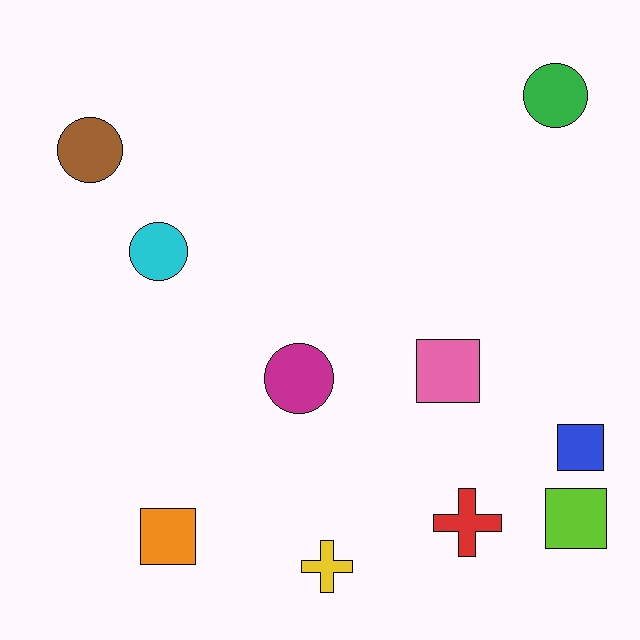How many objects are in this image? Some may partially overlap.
There are 10 objects.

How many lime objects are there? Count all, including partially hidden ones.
There is 1 lime object.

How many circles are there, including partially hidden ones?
There are 4 circles.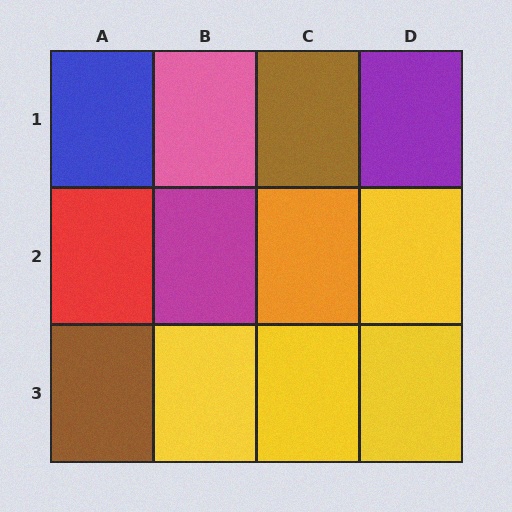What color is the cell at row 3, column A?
Brown.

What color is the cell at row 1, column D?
Purple.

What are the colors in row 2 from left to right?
Red, magenta, orange, yellow.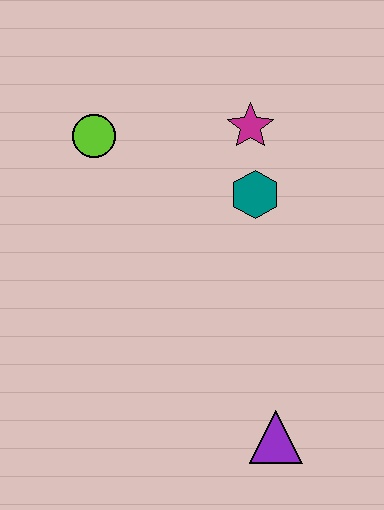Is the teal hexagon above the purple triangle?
Yes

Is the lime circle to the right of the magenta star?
No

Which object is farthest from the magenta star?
The purple triangle is farthest from the magenta star.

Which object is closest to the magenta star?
The teal hexagon is closest to the magenta star.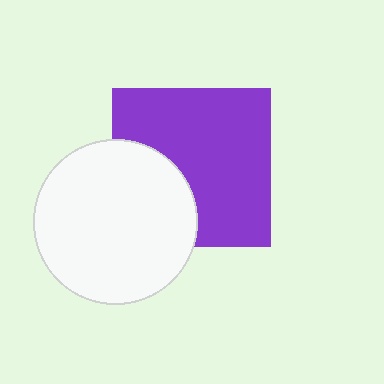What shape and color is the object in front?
The object in front is a white circle.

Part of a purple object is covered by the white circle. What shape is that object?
It is a square.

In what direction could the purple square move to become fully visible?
The purple square could move right. That would shift it out from behind the white circle entirely.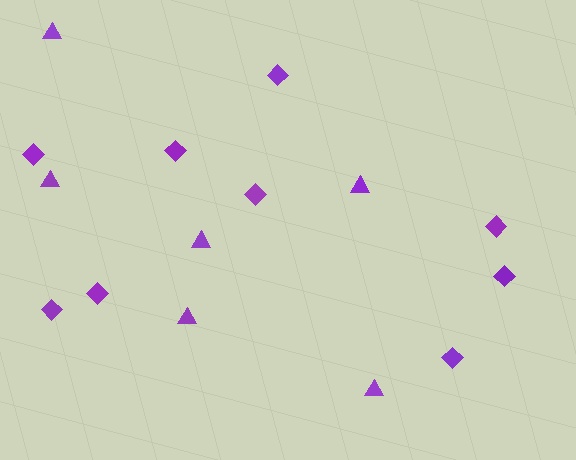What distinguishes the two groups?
There are 2 groups: one group of triangles (6) and one group of diamonds (9).